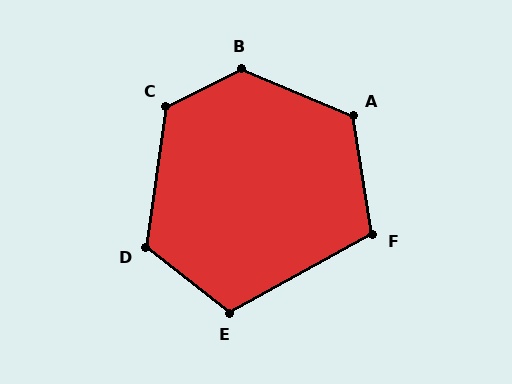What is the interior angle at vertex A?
Approximately 122 degrees (obtuse).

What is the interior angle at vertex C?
Approximately 125 degrees (obtuse).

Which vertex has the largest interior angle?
B, at approximately 131 degrees.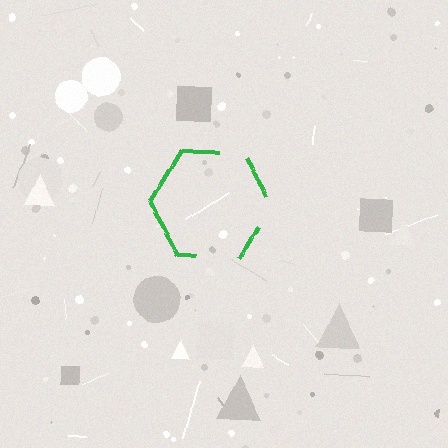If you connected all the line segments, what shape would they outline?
They would outline a hexagon.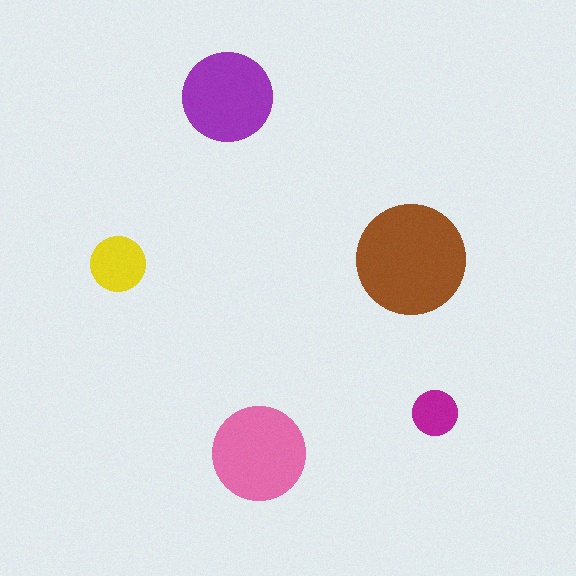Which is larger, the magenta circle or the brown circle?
The brown one.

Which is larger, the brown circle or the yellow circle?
The brown one.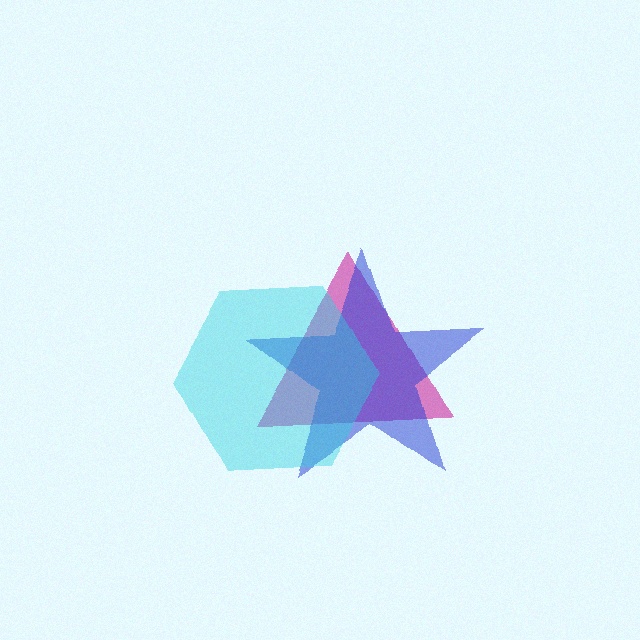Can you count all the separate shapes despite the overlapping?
Yes, there are 3 separate shapes.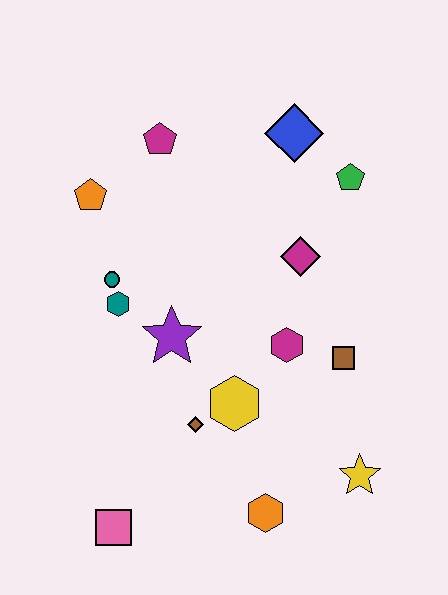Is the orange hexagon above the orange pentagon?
No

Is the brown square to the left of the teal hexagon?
No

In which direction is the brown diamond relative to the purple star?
The brown diamond is below the purple star.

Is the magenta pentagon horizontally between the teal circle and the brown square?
Yes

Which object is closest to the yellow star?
The orange hexagon is closest to the yellow star.